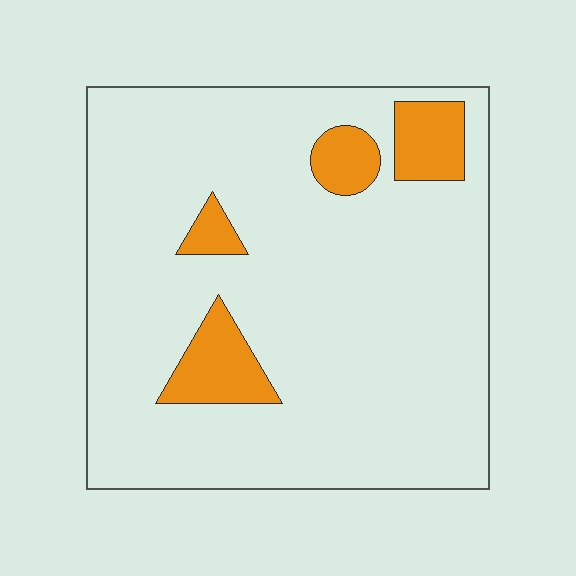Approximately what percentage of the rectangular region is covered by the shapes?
Approximately 10%.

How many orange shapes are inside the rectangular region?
4.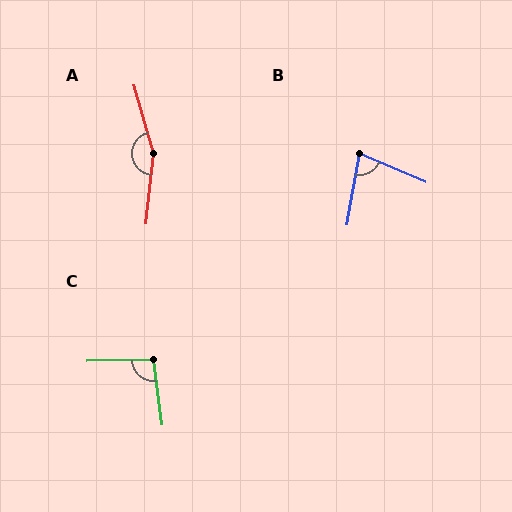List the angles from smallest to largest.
B (76°), C (96°), A (158°).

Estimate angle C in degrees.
Approximately 96 degrees.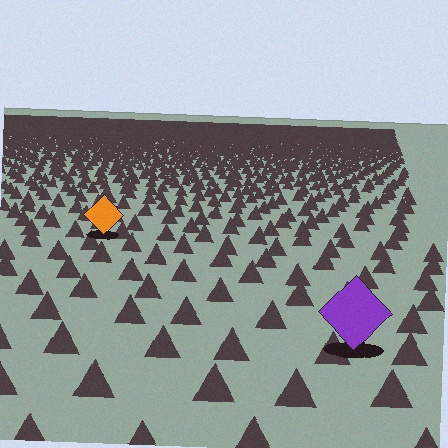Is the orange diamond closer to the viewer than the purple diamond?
No. The purple diamond is closer — you can tell from the texture gradient: the ground texture is coarser near it.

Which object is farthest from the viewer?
The orange diamond is farthest from the viewer. It appears smaller and the ground texture around it is denser.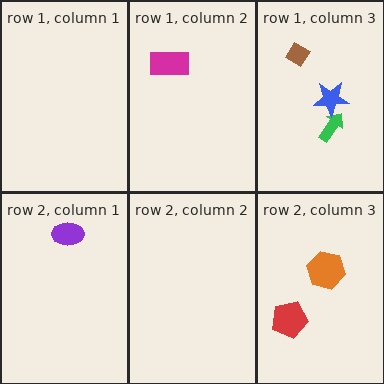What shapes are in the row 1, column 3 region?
The green arrow, the blue star, the brown diamond.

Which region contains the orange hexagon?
The row 2, column 3 region.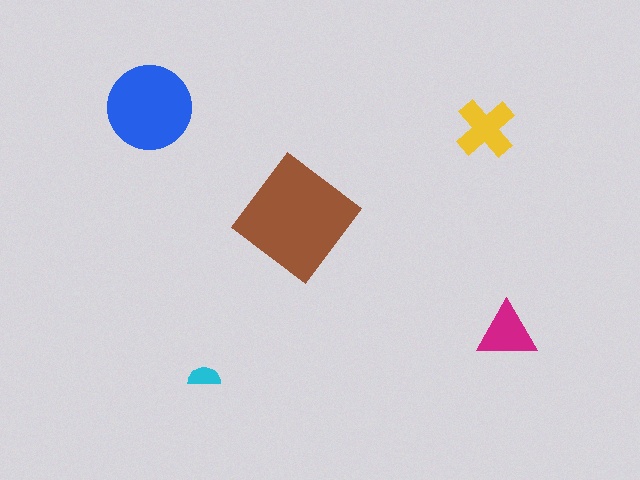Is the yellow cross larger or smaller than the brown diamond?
Smaller.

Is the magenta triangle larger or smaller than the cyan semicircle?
Larger.